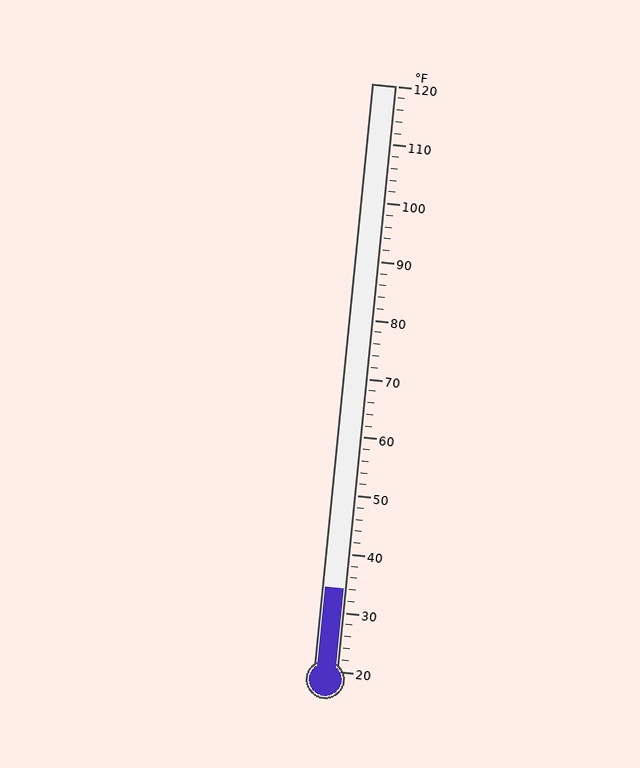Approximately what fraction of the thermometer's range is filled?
The thermometer is filled to approximately 15% of its range.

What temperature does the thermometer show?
The thermometer shows approximately 34°F.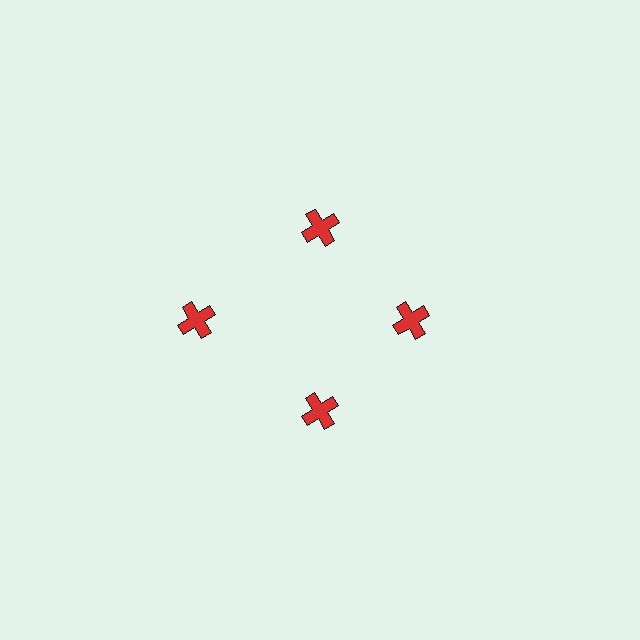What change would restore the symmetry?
The symmetry would be restored by moving it inward, back onto the ring so that all 4 crosses sit at equal angles and equal distance from the center.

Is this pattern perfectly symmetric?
No. The 4 red crosses are arranged in a ring, but one element near the 9 o'clock position is pushed outward from the center, breaking the 4-fold rotational symmetry.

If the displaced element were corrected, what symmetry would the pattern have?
It would have 4-fold rotational symmetry — the pattern would map onto itself every 90 degrees.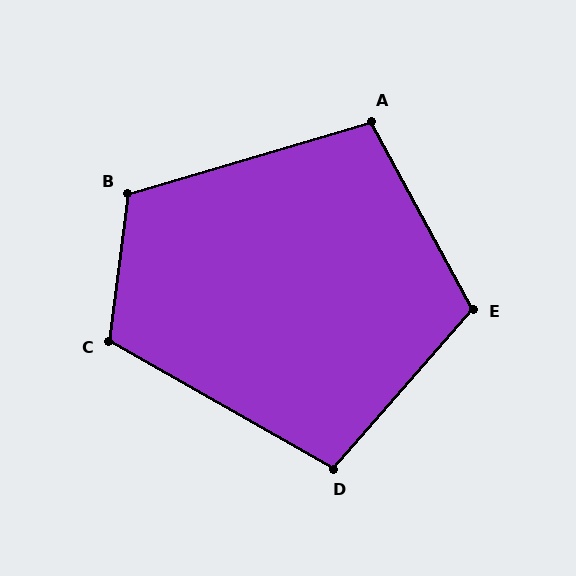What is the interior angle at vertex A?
Approximately 102 degrees (obtuse).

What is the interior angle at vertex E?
Approximately 110 degrees (obtuse).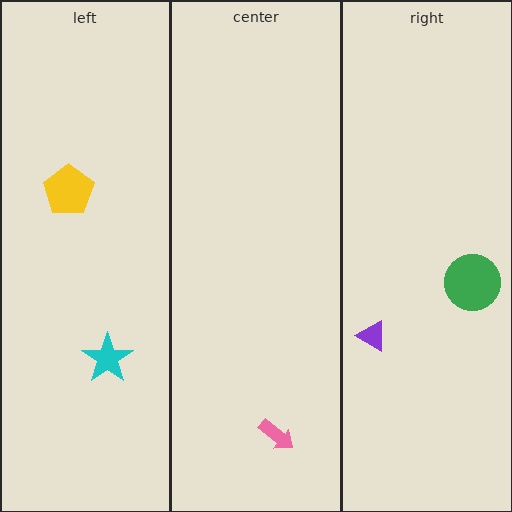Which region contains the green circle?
The right region.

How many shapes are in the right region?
2.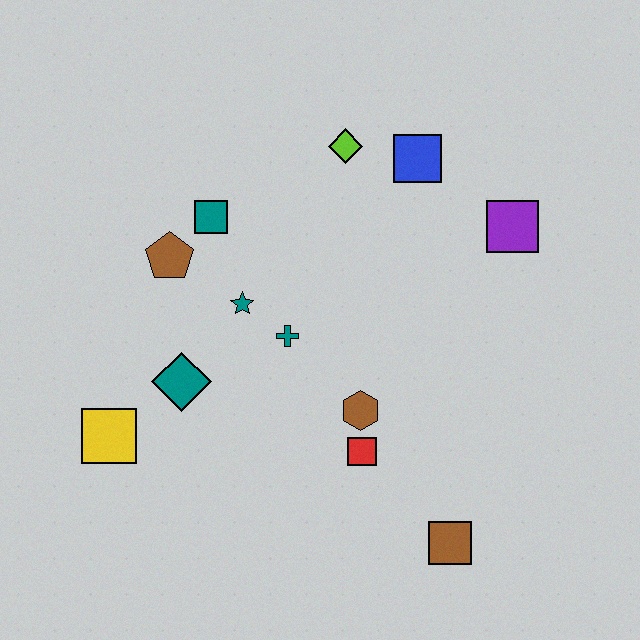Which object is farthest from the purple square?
The yellow square is farthest from the purple square.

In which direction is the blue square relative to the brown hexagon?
The blue square is above the brown hexagon.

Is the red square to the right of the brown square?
No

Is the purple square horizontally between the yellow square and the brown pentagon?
No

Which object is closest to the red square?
The brown hexagon is closest to the red square.